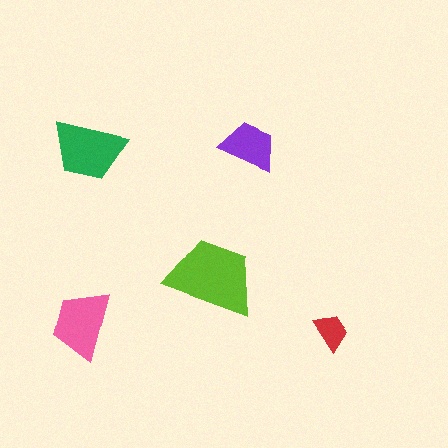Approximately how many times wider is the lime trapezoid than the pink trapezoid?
About 1.5 times wider.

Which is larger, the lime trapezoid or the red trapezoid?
The lime one.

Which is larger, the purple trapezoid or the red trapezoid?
The purple one.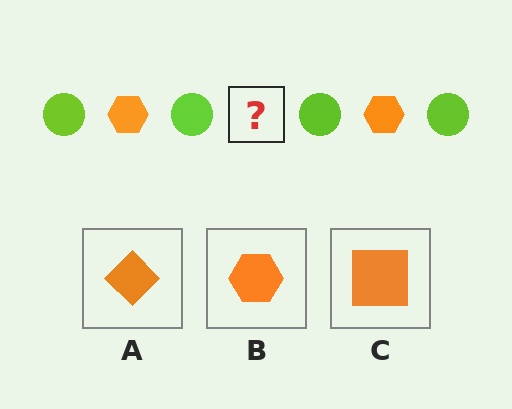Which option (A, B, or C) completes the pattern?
B.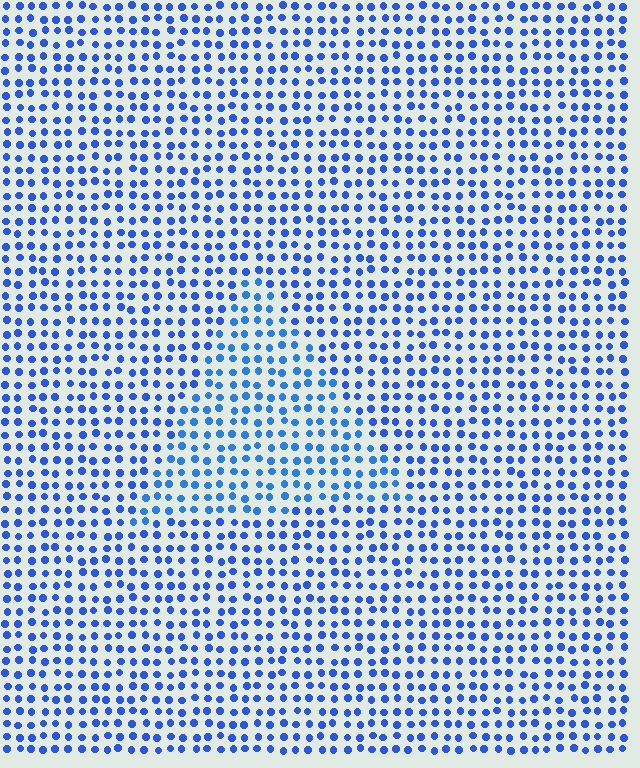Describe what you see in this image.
The image is filled with small blue elements in a uniform arrangement. A triangle-shaped region is visible where the elements are tinted to a slightly different hue, forming a subtle color boundary.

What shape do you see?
I see a triangle.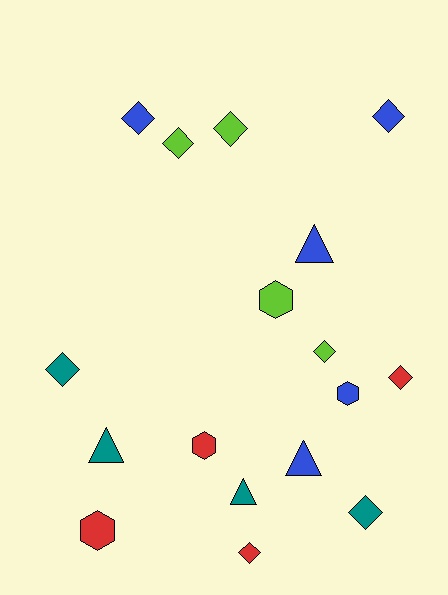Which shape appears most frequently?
Diamond, with 9 objects.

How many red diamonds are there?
There are 2 red diamonds.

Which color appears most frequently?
Blue, with 5 objects.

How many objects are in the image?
There are 17 objects.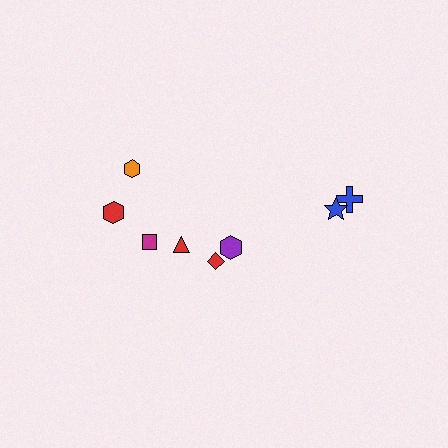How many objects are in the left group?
There are 5 objects.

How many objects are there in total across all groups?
There are 8 objects.